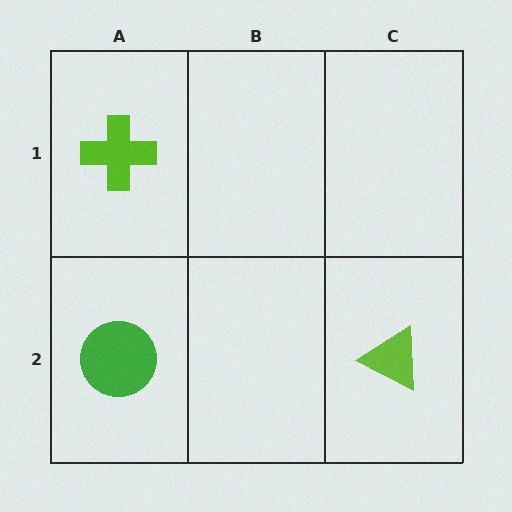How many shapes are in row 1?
1 shape.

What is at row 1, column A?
A lime cross.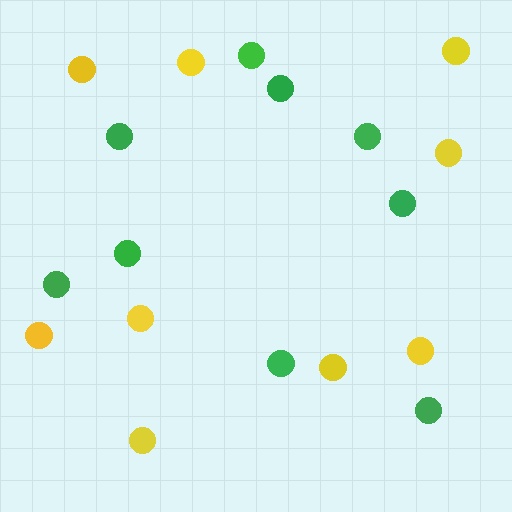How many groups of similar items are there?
There are 2 groups: one group of green circles (9) and one group of yellow circles (9).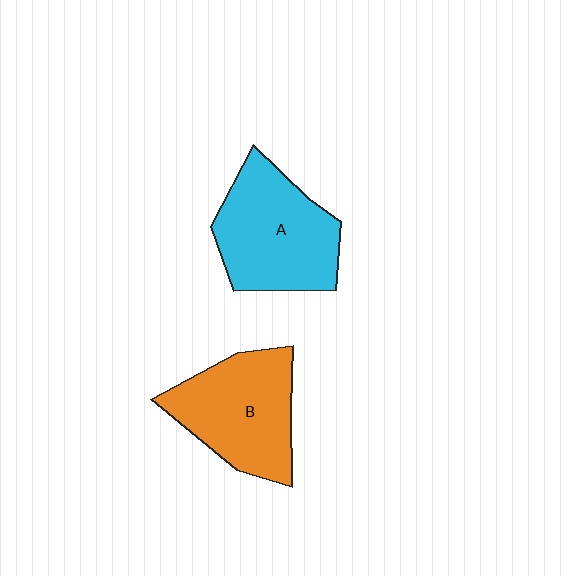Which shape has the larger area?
Shape A (cyan).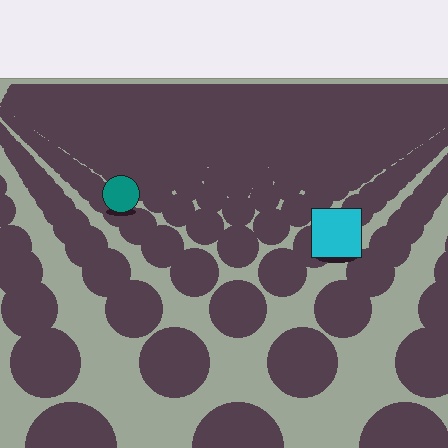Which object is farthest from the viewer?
The teal circle is farthest from the viewer. It appears smaller and the ground texture around it is denser.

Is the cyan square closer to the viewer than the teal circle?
Yes. The cyan square is closer — you can tell from the texture gradient: the ground texture is coarser near it.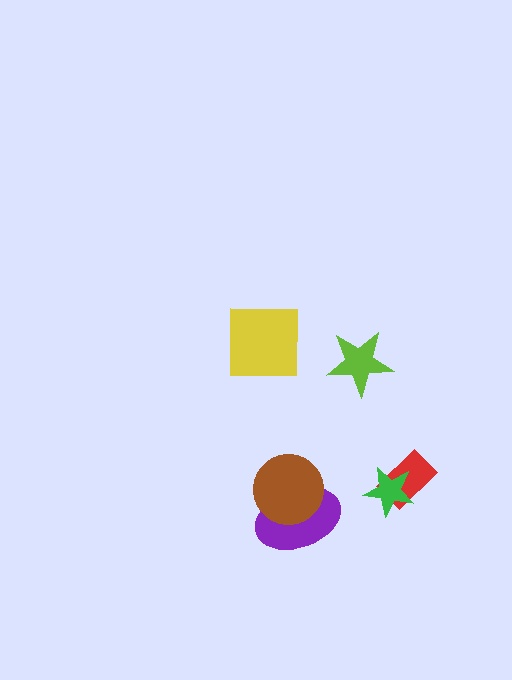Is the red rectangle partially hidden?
Yes, it is partially covered by another shape.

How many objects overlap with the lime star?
0 objects overlap with the lime star.